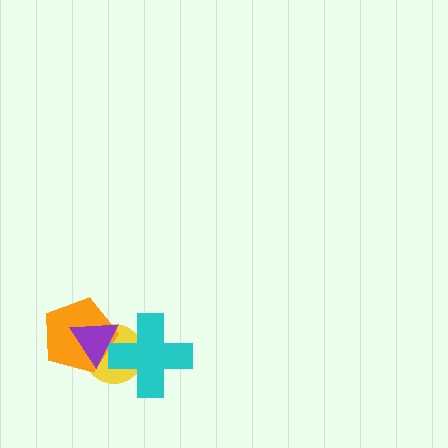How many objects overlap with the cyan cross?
2 objects overlap with the cyan cross.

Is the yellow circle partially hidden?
Yes, it is partially covered by another shape.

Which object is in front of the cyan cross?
The purple triangle is in front of the cyan cross.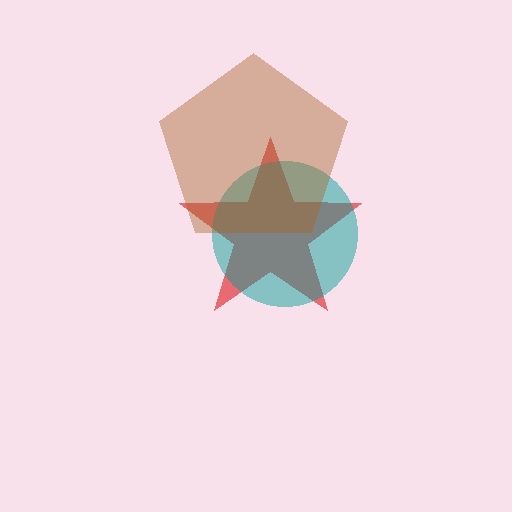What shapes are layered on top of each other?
The layered shapes are: a red star, a teal circle, a brown pentagon.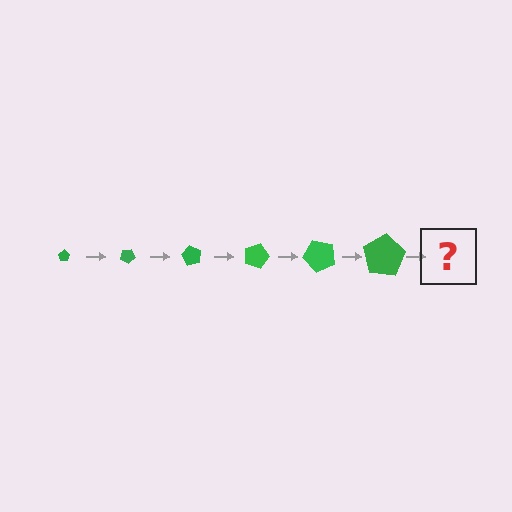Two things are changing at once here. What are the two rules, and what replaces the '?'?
The two rules are that the pentagon grows larger each step and it rotates 30 degrees each step. The '?' should be a pentagon, larger than the previous one and rotated 180 degrees from the start.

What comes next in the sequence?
The next element should be a pentagon, larger than the previous one and rotated 180 degrees from the start.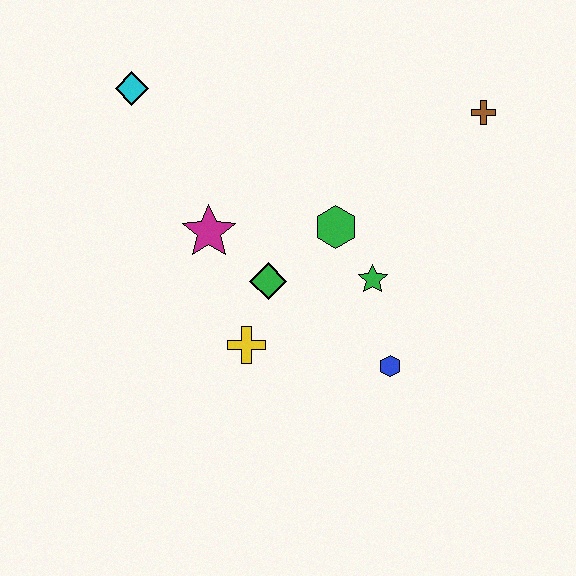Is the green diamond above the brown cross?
No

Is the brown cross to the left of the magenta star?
No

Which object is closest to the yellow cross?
The green diamond is closest to the yellow cross.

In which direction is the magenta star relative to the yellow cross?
The magenta star is above the yellow cross.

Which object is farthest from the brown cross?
The cyan diamond is farthest from the brown cross.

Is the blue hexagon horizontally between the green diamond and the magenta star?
No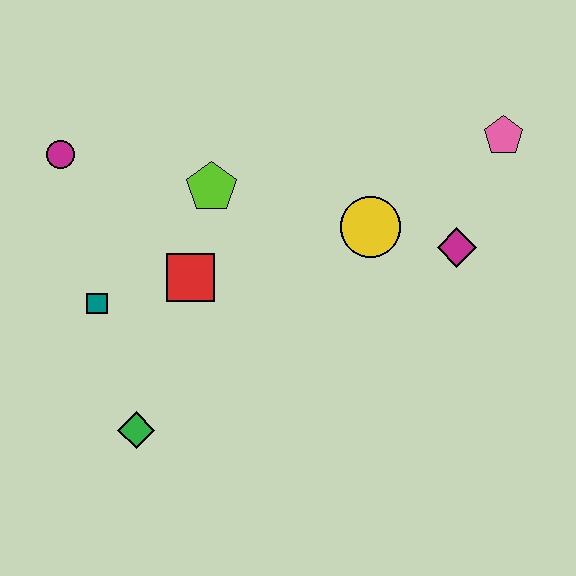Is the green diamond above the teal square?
No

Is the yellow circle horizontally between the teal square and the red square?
No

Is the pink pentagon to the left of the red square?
No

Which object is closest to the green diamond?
The teal square is closest to the green diamond.